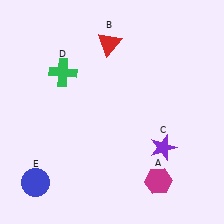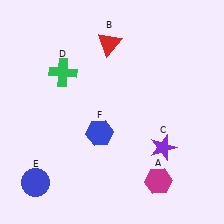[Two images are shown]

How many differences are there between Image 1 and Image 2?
There is 1 difference between the two images.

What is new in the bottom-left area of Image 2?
A blue hexagon (F) was added in the bottom-left area of Image 2.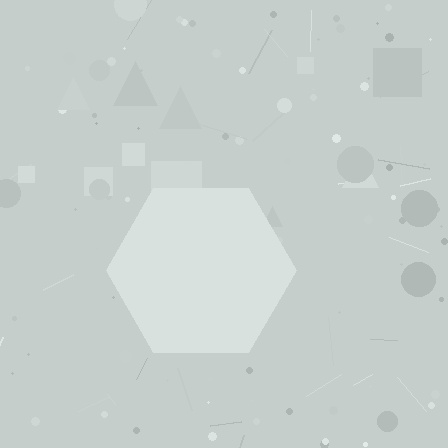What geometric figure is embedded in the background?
A hexagon is embedded in the background.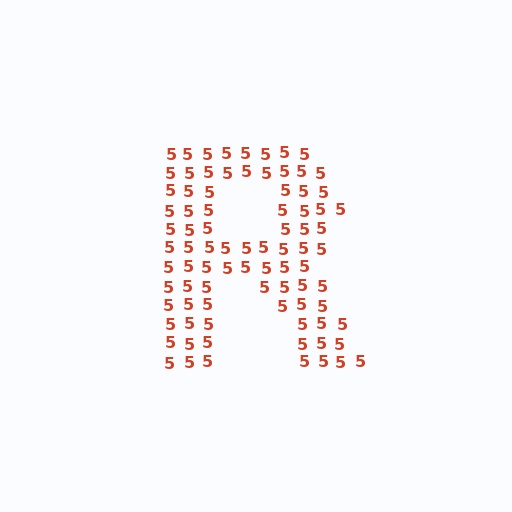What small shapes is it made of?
It is made of small digit 5's.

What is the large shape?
The large shape is the letter R.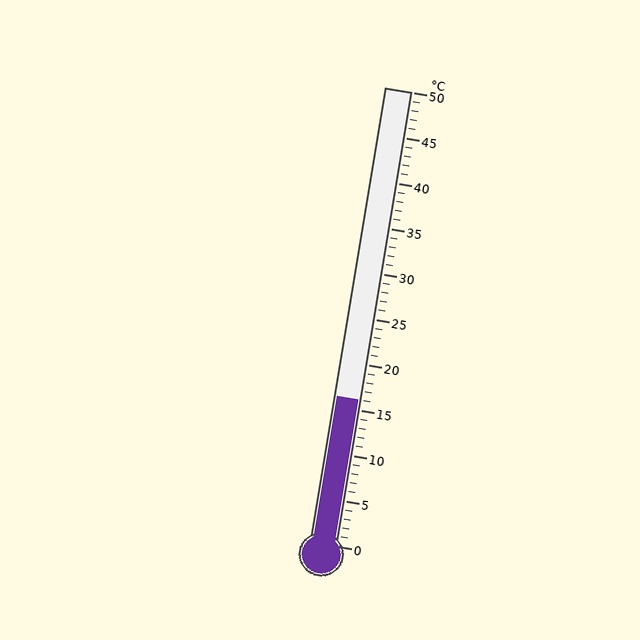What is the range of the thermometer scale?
The thermometer scale ranges from 0°C to 50°C.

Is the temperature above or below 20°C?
The temperature is below 20°C.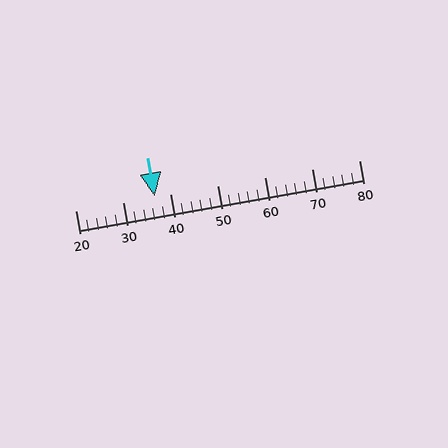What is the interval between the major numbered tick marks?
The major tick marks are spaced 10 units apart.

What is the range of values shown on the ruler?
The ruler shows values from 20 to 80.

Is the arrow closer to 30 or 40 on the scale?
The arrow is closer to 40.